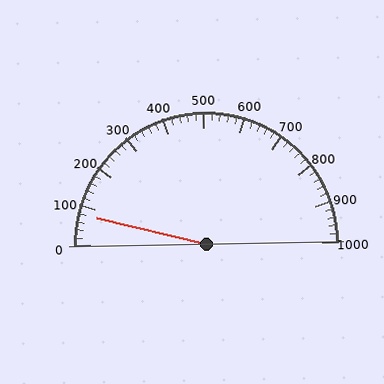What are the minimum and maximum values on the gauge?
The gauge ranges from 0 to 1000.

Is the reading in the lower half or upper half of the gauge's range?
The reading is in the lower half of the range (0 to 1000).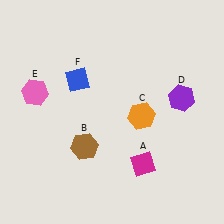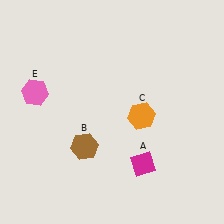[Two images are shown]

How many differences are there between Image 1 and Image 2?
There are 2 differences between the two images.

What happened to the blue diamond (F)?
The blue diamond (F) was removed in Image 2. It was in the top-left area of Image 1.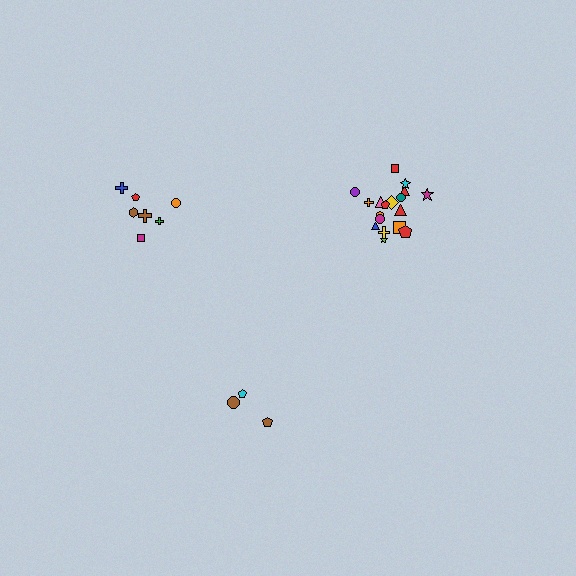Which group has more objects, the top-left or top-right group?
The top-right group.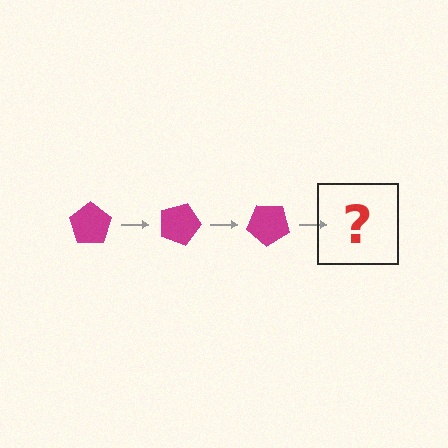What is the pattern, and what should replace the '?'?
The pattern is that the pentagon rotates 20 degrees each step. The '?' should be a magenta pentagon rotated 60 degrees.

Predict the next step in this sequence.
The next step is a magenta pentagon rotated 60 degrees.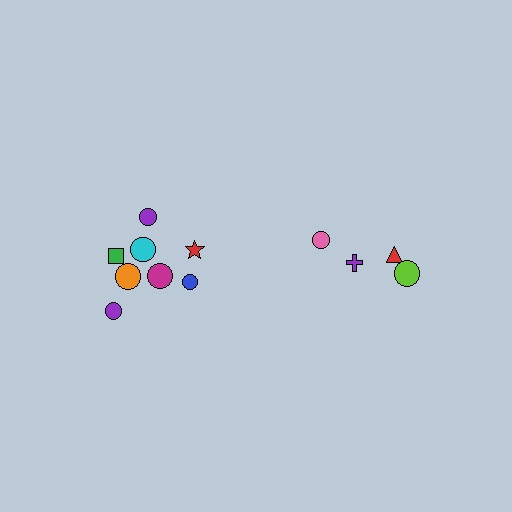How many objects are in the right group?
There are 4 objects.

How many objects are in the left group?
There are 8 objects.